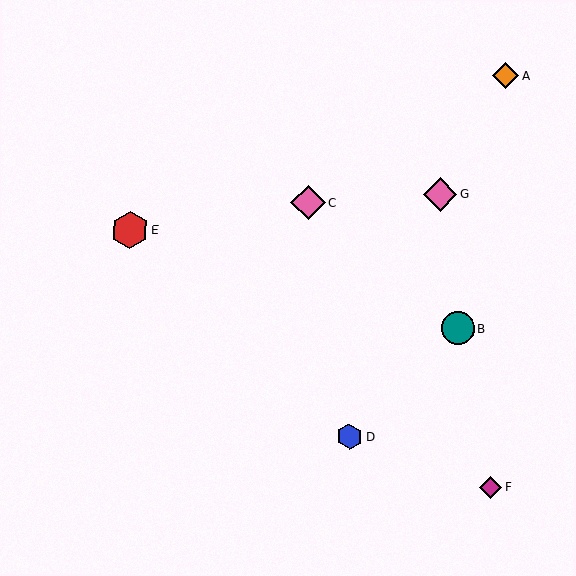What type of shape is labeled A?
Shape A is an orange diamond.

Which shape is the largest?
The red hexagon (labeled E) is the largest.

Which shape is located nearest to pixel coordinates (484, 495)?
The magenta diamond (labeled F) at (491, 487) is nearest to that location.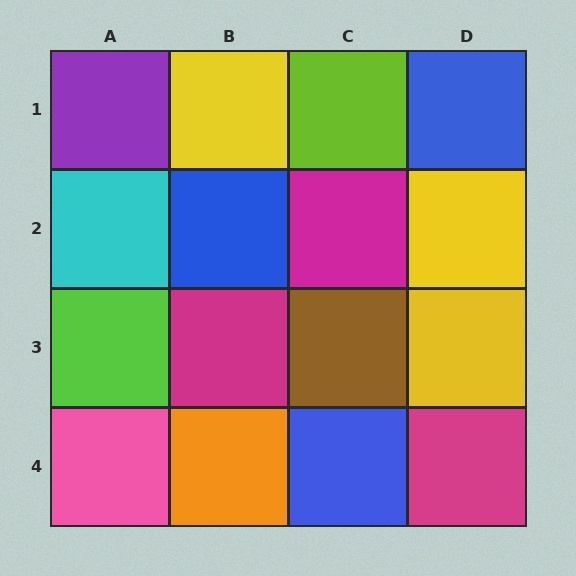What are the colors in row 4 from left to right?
Pink, orange, blue, magenta.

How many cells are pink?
1 cell is pink.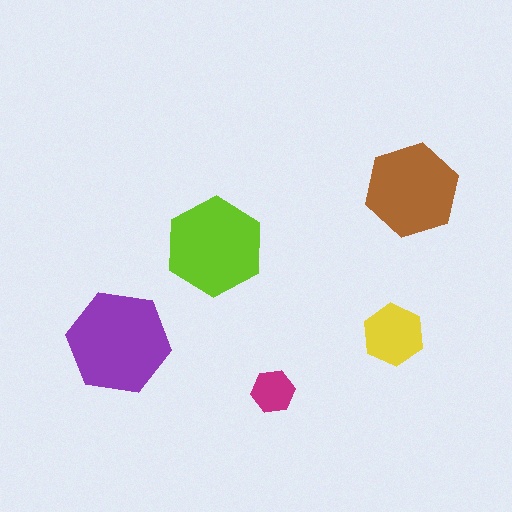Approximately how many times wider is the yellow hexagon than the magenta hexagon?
About 1.5 times wider.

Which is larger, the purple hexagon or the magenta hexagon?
The purple one.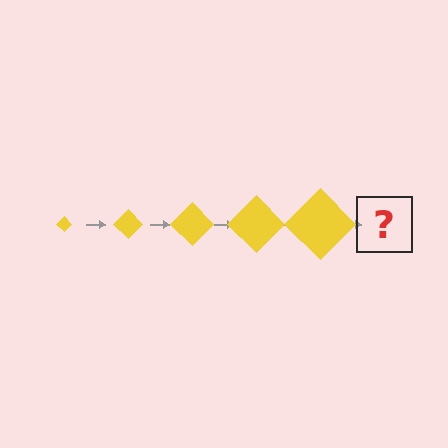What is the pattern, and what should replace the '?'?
The pattern is that the diamond gets progressively larger each step. The '?' should be a yellow diamond, larger than the previous one.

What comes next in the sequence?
The next element should be a yellow diamond, larger than the previous one.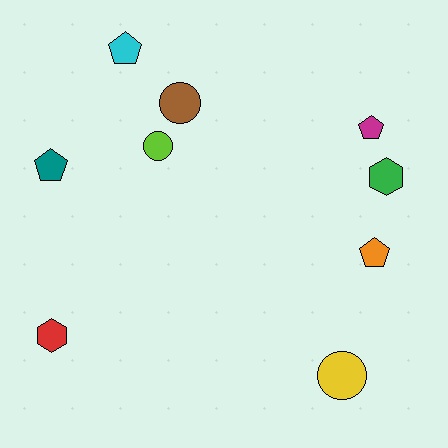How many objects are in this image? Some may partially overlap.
There are 9 objects.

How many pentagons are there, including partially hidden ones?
There are 4 pentagons.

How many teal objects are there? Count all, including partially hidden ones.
There is 1 teal object.